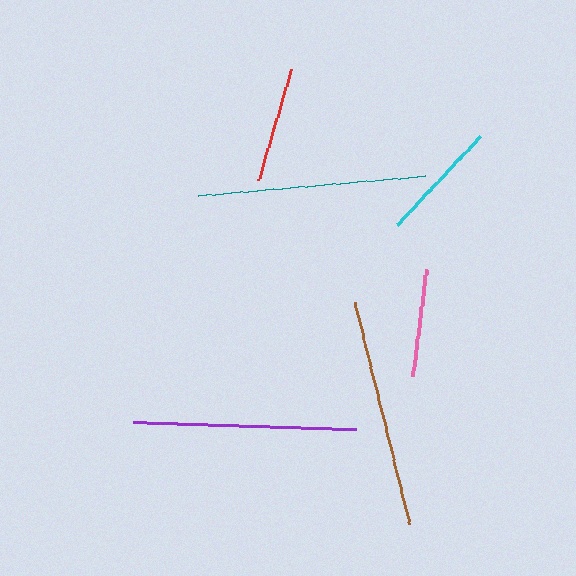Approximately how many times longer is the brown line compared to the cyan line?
The brown line is approximately 1.9 times the length of the cyan line.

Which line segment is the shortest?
The pink line is the shortest at approximately 107 pixels.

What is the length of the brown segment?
The brown segment is approximately 229 pixels long.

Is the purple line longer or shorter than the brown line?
The brown line is longer than the purple line.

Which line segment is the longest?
The brown line is the longest at approximately 229 pixels.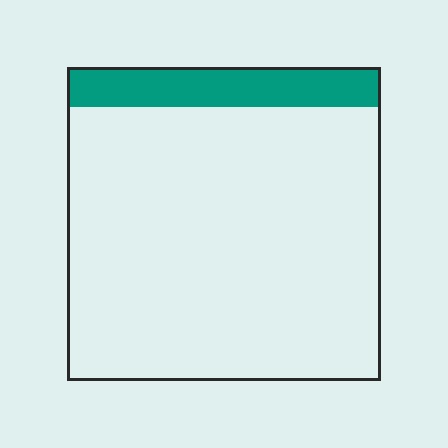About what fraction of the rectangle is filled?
About one eighth (1/8).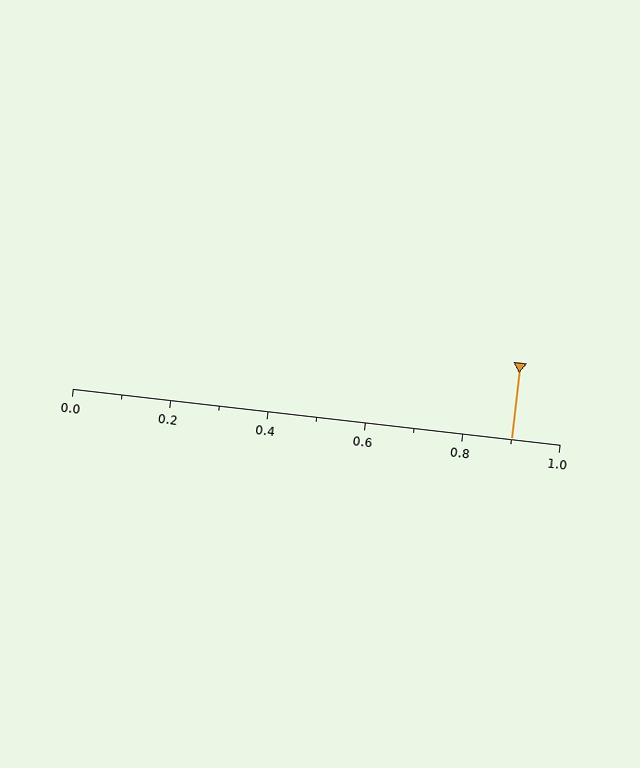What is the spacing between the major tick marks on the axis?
The major ticks are spaced 0.2 apart.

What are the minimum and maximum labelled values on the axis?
The axis runs from 0.0 to 1.0.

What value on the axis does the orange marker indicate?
The marker indicates approximately 0.9.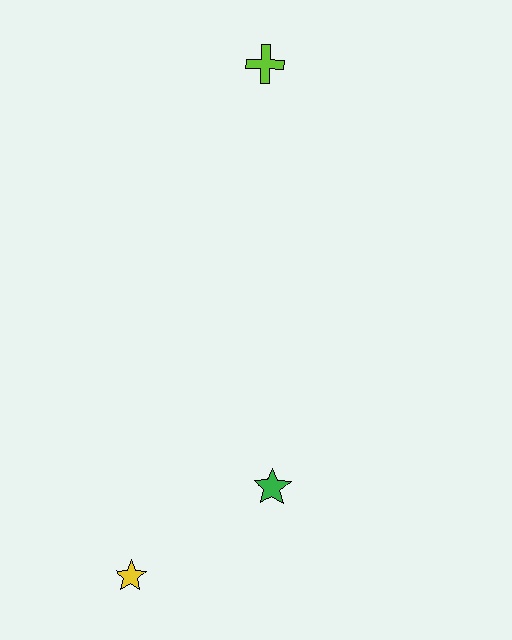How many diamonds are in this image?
There are no diamonds.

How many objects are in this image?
There are 3 objects.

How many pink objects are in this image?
There are no pink objects.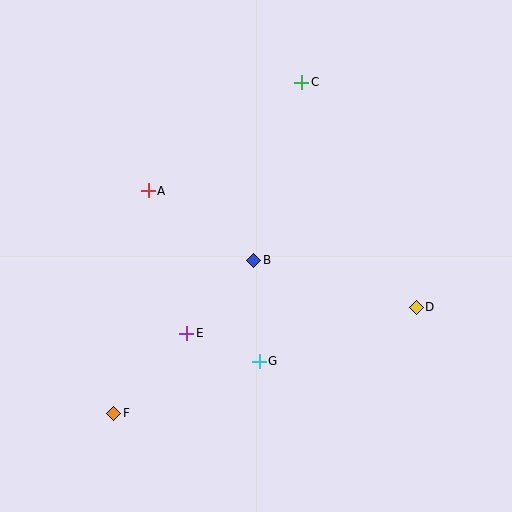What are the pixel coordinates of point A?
Point A is at (148, 191).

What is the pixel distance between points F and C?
The distance between F and C is 381 pixels.